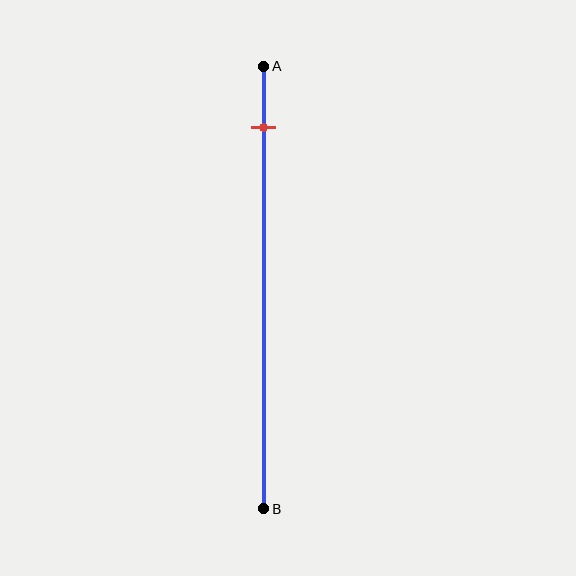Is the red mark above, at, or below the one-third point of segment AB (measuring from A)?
The red mark is above the one-third point of segment AB.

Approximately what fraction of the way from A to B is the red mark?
The red mark is approximately 15% of the way from A to B.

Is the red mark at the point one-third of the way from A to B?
No, the mark is at about 15% from A, not at the 33% one-third point.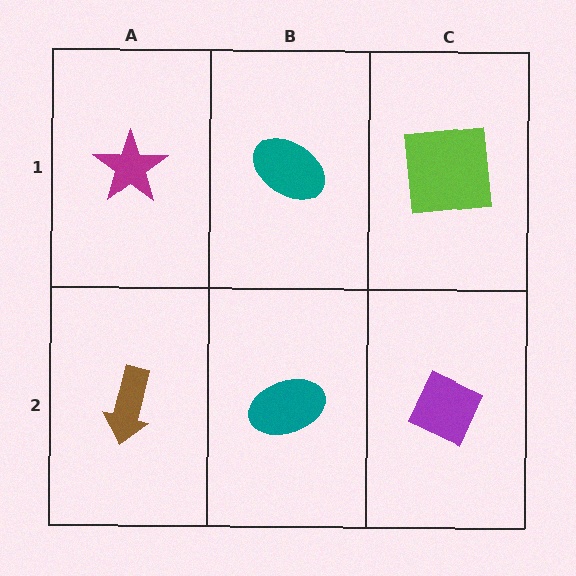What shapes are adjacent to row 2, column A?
A magenta star (row 1, column A), a teal ellipse (row 2, column B).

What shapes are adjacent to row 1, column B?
A teal ellipse (row 2, column B), a magenta star (row 1, column A), a lime square (row 1, column C).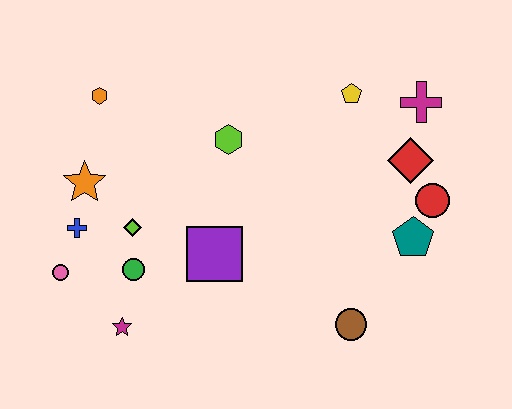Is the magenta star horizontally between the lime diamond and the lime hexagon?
No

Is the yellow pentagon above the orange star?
Yes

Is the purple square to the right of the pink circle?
Yes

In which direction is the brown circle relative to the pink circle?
The brown circle is to the right of the pink circle.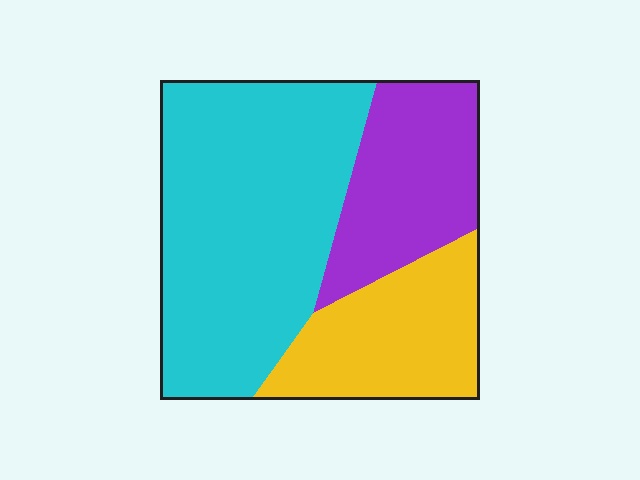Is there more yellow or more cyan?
Cyan.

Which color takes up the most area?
Cyan, at roughly 55%.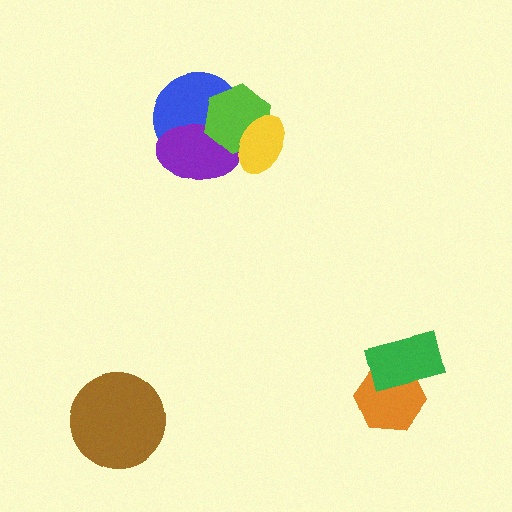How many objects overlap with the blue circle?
3 objects overlap with the blue circle.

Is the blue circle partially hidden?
Yes, it is partially covered by another shape.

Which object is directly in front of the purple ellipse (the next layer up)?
The lime hexagon is directly in front of the purple ellipse.